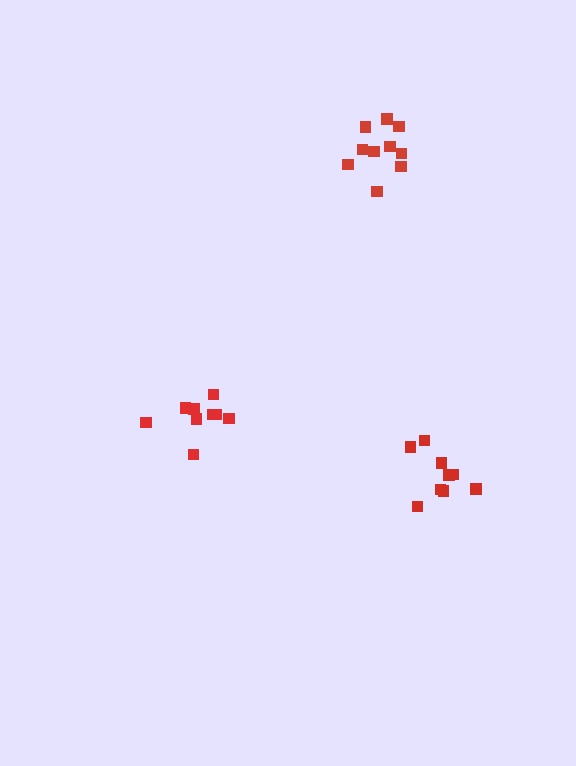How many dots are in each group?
Group 1: 10 dots, Group 2: 9 dots, Group 3: 9 dots (28 total).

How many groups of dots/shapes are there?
There are 3 groups.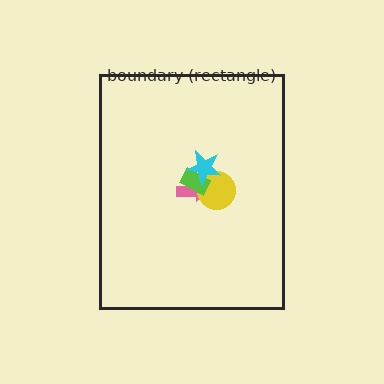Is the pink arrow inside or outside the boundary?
Inside.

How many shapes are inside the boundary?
4 inside, 0 outside.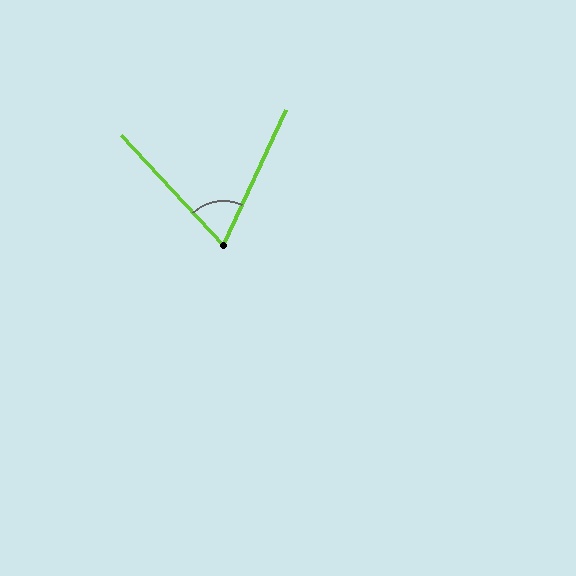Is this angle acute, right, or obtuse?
It is acute.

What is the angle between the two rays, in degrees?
Approximately 68 degrees.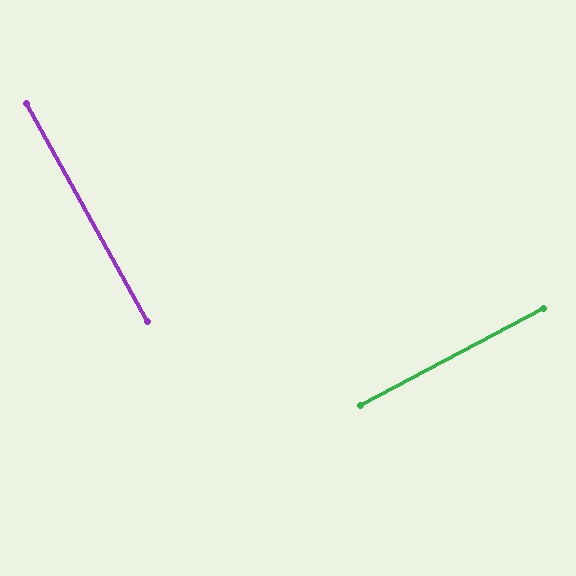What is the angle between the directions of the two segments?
Approximately 89 degrees.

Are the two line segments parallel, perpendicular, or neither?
Perpendicular — they meet at approximately 89°.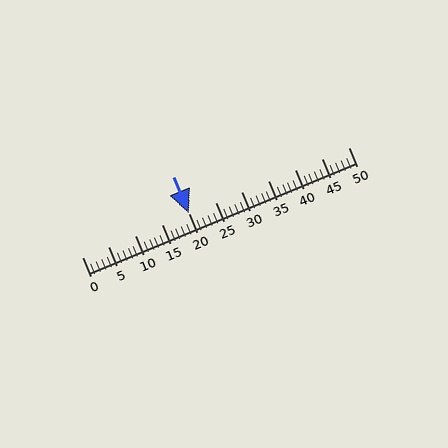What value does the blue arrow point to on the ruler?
The blue arrow points to approximately 20.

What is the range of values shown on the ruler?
The ruler shows values from 0 to 50.